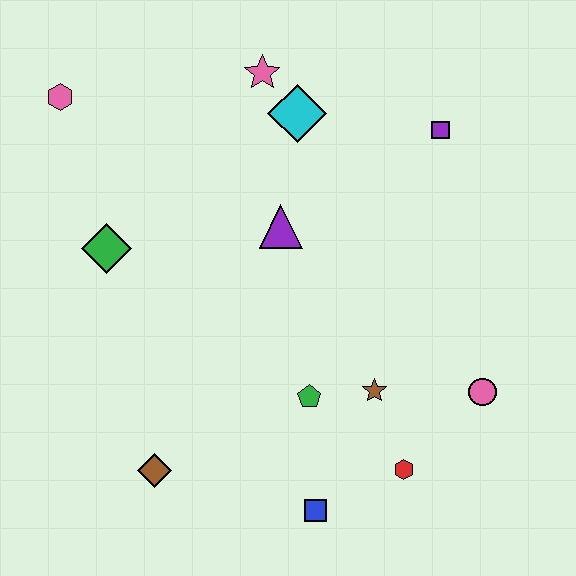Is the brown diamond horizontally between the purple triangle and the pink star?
No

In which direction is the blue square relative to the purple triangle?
The blue square is below the purple triangle.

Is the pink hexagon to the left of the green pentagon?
Yes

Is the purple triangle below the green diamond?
No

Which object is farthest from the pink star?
The blue square is farthest from the pink star.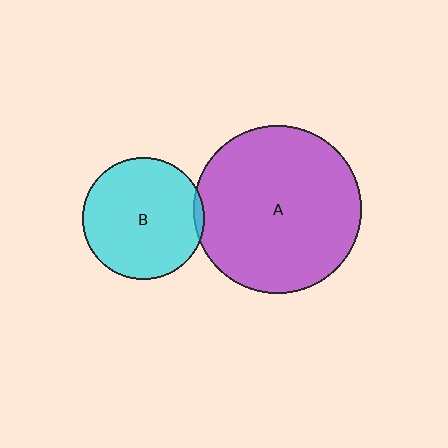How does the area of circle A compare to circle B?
Approximately 1.9 times.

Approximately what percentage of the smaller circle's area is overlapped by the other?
Approximately 5%.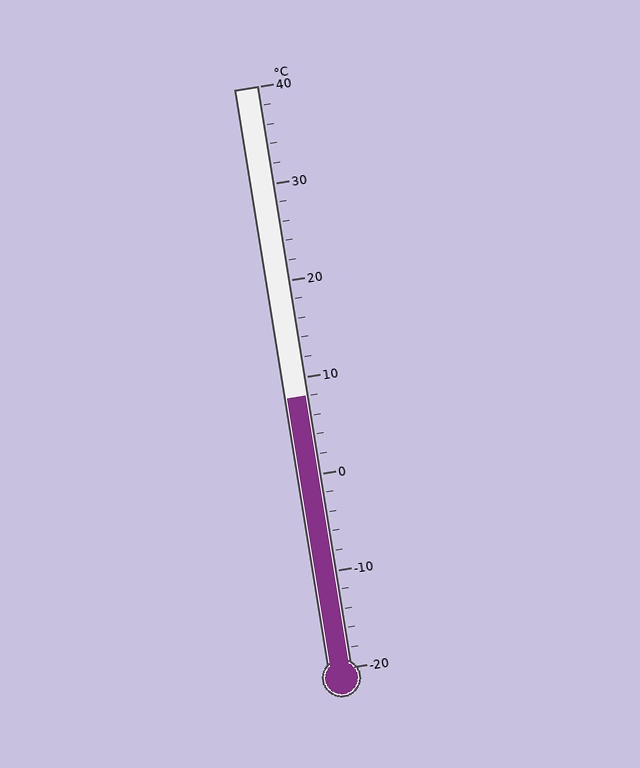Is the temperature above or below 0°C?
The temperature is above 0°C.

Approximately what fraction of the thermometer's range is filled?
The thermometer is filled to approximately 45% of its range.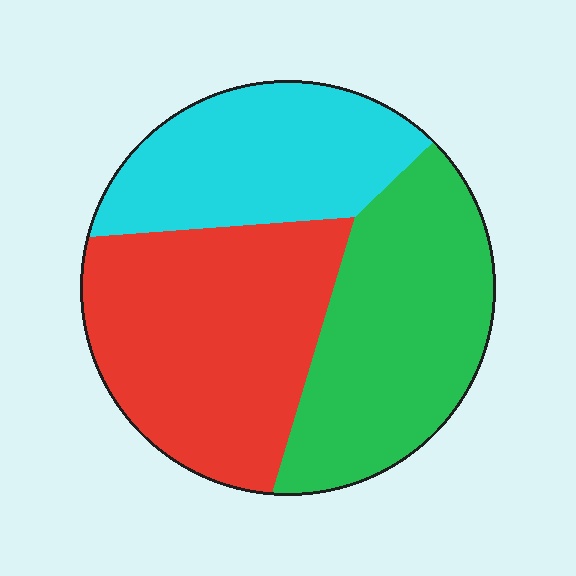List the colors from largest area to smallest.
From largest to smallest: red, green, cyan.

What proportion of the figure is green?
Green covers about 35% of the figure.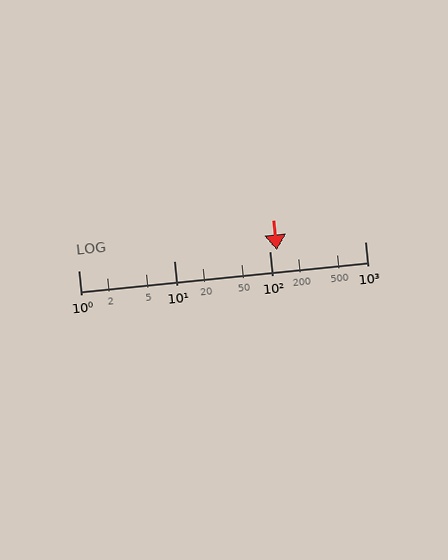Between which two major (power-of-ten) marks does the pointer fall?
The pointer is between 100 and 1000.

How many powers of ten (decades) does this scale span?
The scale spans 3 decades, from 1 to 1000.